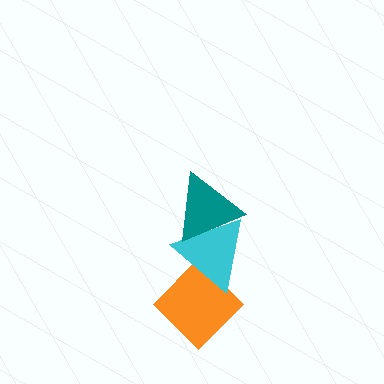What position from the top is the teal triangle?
The teal triangle is 1st from the top.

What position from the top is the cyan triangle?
The cyan triangle is 2nd from the top.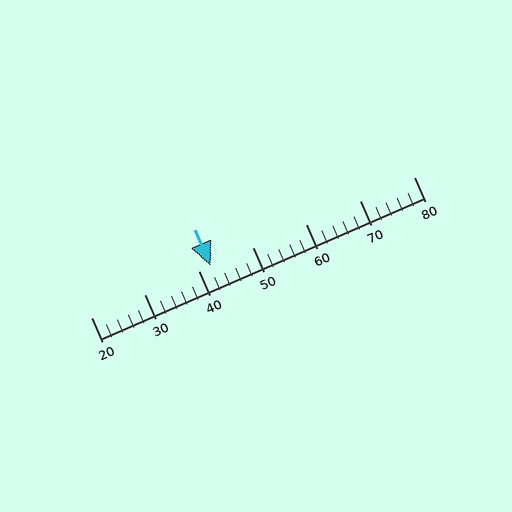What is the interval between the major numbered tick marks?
The major tick marks are spaced 10 units apart.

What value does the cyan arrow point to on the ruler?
The cyan arrow points to approximately 42.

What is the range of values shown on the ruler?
The ruler shows values from 20 to 80.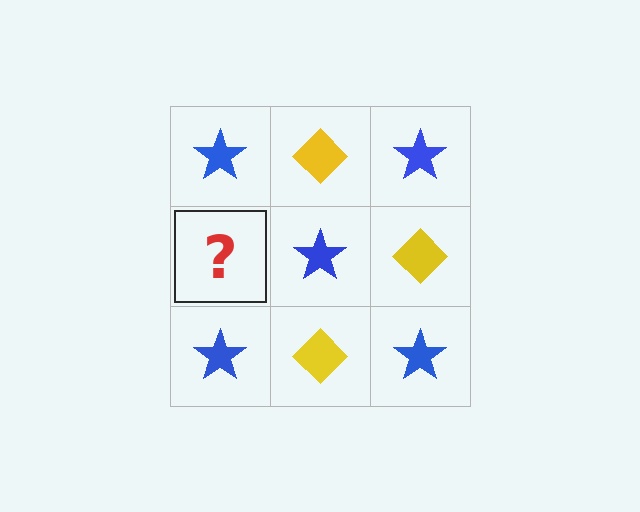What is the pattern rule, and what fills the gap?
The rule is that it alternates blue star and yellow diamond in a checkerboard pattern. The gap should be filled with a yellow diamond.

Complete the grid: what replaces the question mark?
The question mark should be replaced with a yellow diamond.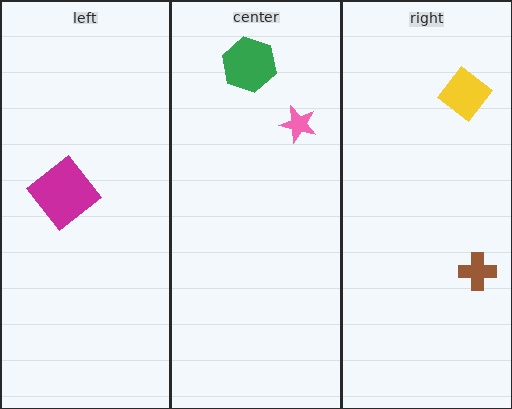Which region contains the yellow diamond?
The right region.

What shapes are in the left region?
The magenta diamond.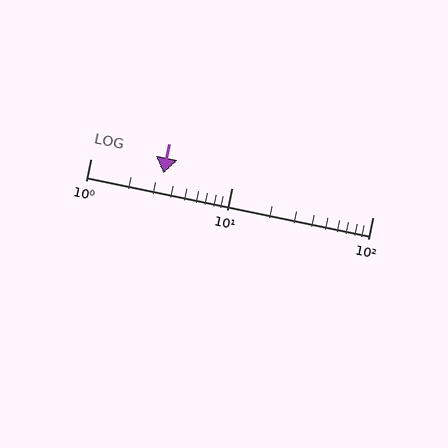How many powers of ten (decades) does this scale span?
The scale spans 2 decades, from 1 to 100.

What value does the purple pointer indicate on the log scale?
The pointer indicates approximately 3.3.